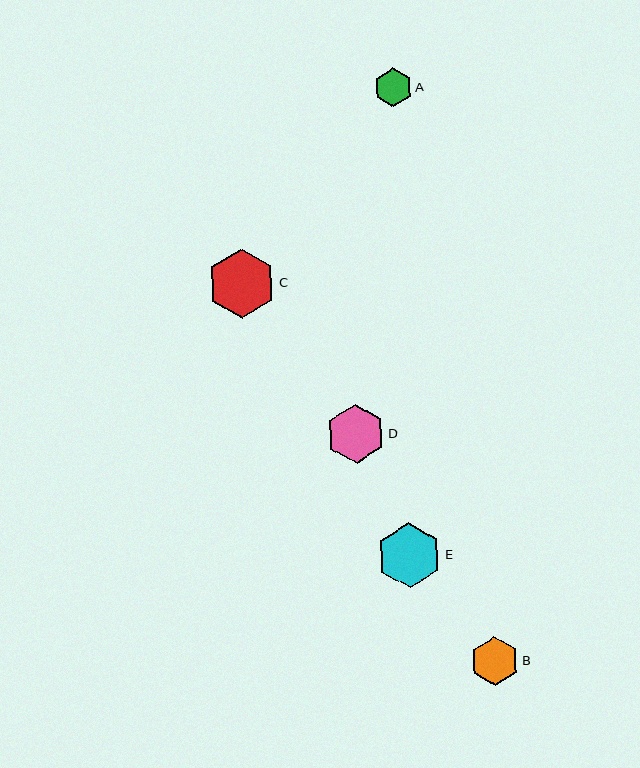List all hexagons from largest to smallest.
From largest to smallest: C, E, D, B, A.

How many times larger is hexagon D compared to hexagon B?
Hexagon D is approximately 1.2 times the size of hexagon B.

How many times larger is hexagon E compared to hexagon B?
Hexagon E is approximately 1.3 times the size of hexagon B.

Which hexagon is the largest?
Hexagon C is the largest with a size of approximately 68 pixels.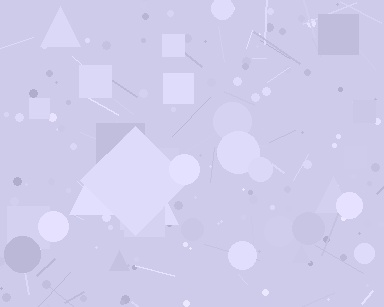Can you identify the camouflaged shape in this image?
The camouflaged shape is a diamond.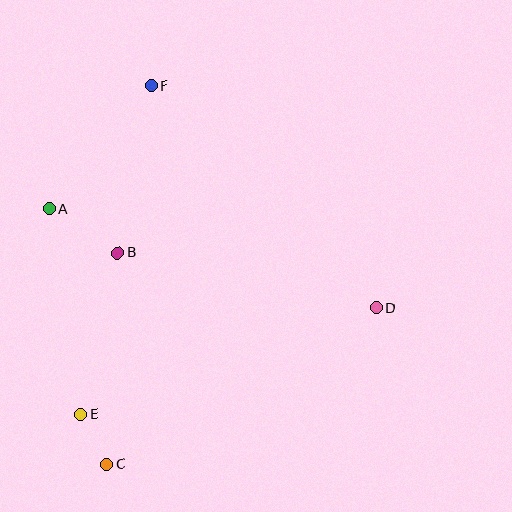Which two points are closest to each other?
Points C and E are closest to each other.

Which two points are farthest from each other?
Points C and F are farthest from each other.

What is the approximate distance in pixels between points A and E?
The distance between A and E is approximately 208 pixels.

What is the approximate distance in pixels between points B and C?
The distance between B and C is approximately 212 pixels.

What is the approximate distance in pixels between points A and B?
The distance between A and B is approximately 81 pixels.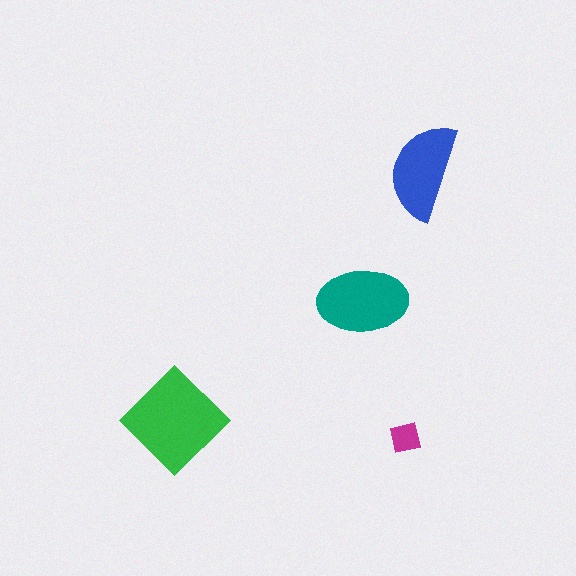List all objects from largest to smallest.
The green diamond, the teal ellipse, the blue semicircle, the magenta square.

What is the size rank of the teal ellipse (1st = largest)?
2nd.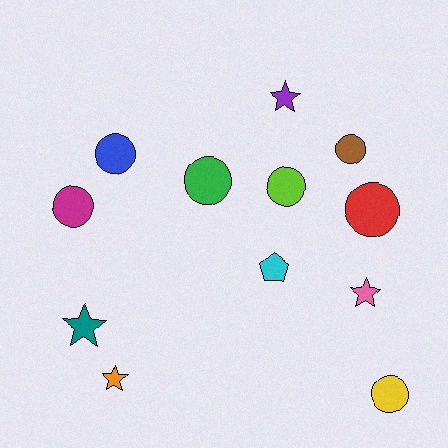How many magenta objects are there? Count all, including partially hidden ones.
There is 1 magenta object.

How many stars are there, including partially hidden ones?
There are 4 stars.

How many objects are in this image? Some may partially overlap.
There are 12 objects.